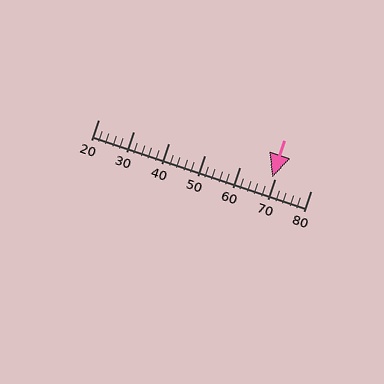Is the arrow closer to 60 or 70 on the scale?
The arrow is closer to 70.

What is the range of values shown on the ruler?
The ruler shows values from 20 to 80.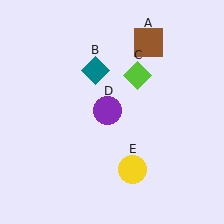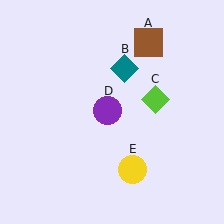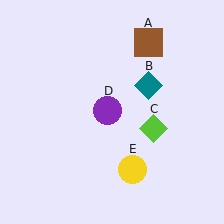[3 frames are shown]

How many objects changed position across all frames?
2 objects changed position: teal diamond (object B), lime diamond (object C).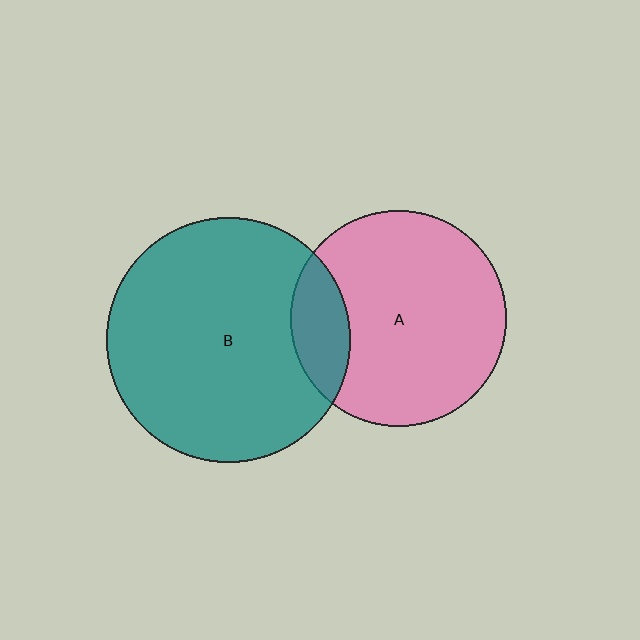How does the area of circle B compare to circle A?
Approximately 1.3 times.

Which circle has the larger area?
Circle B (teal).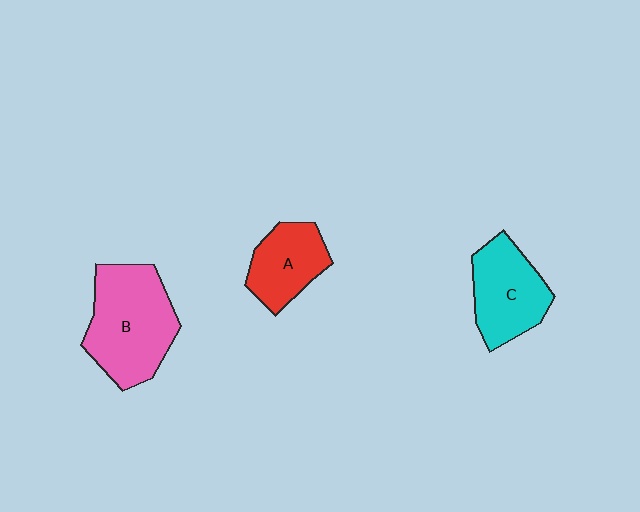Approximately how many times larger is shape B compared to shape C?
Approximately 1.4 times.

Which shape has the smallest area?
Shape A (red).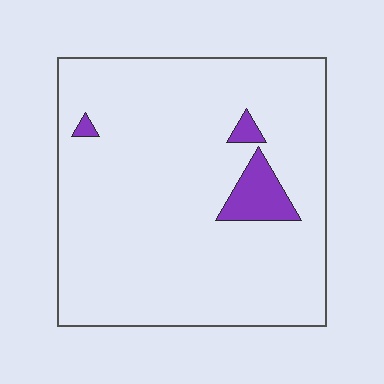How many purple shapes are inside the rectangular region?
3.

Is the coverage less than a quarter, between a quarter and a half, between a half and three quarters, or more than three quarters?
Less than a quarter.